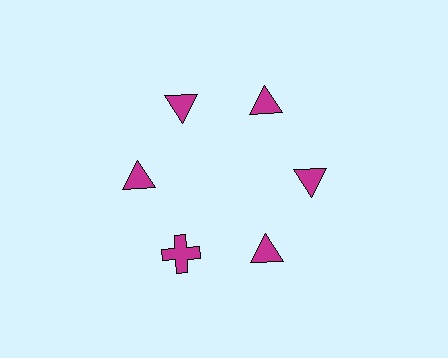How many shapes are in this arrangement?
There are 6 shapes arranged in a ring pattern.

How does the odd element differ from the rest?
It has a different shape: cross instead of triangle.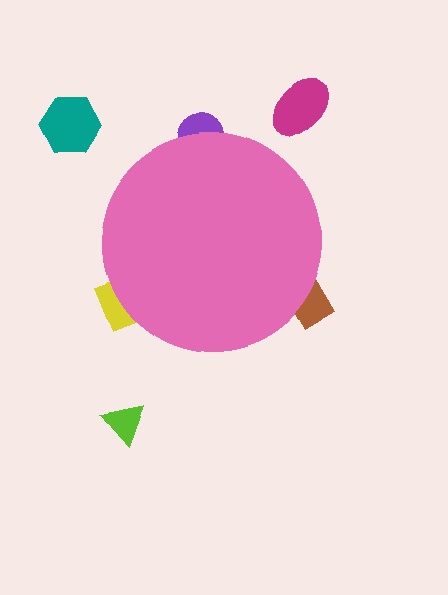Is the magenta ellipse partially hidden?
No, the magenta ellipse is fully visible.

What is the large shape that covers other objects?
A pink circle.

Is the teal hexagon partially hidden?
No, the teal hexagon is fully visible.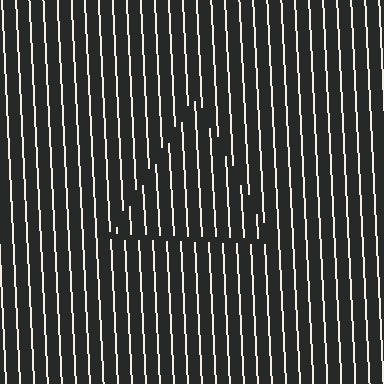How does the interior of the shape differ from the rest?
The interior of the shape contains the same grating, shifted by half a period — the contour is defined by the phase discontinuity where line-ends from the inner and outer gratings abut.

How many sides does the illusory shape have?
3 sides — the line-ends trace a triangle.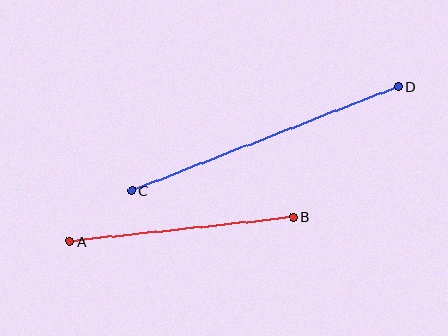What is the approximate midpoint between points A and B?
The midpoint is at approximately (182, 229) pixels.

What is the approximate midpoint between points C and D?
The midpoint is at approximately (265, 139) pixels.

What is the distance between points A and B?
The distance is approximately 225 pixels.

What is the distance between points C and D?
The distance is approximately 286 pixels.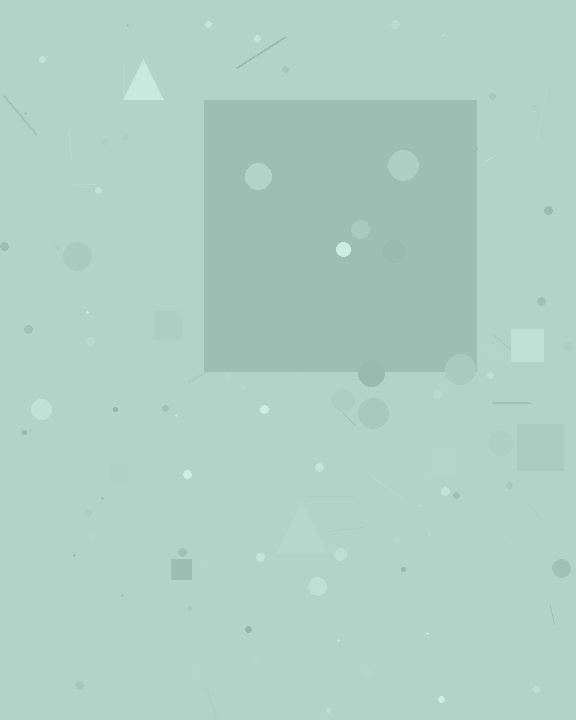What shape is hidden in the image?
A square is hidden in the image.